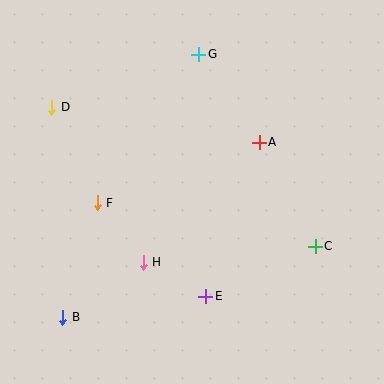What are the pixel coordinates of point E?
Point E is at (206, 296).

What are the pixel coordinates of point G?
Point G is at (199, 54).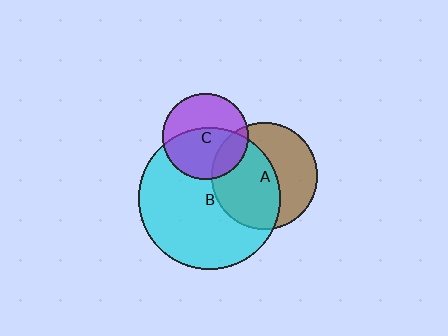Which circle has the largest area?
Circle B (cyan).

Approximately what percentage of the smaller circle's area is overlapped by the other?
Approximately 20%.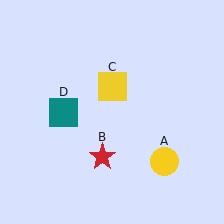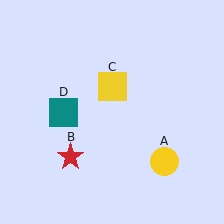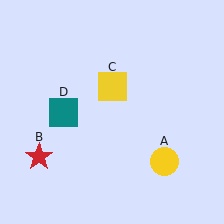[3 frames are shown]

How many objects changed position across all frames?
1 object changed position: red star (object B).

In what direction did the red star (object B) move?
The red star (object B) moved left.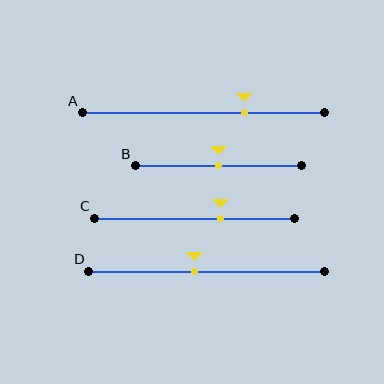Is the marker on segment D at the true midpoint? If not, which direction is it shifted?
No, the marker on segment D is shifted to the left by about 5% of the segment length.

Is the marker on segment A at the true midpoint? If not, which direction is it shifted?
No, the marker on segment A is shifted to the right by about 17% of the segment length.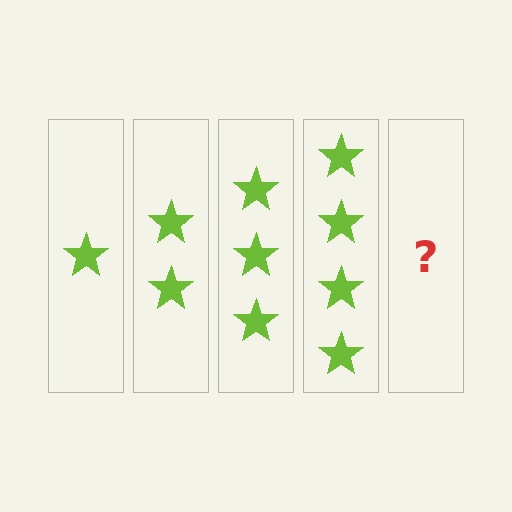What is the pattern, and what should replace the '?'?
The pattern is that each step adds one more star. The '?' should be 5 stars.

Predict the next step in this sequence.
The next step is 5 stars.